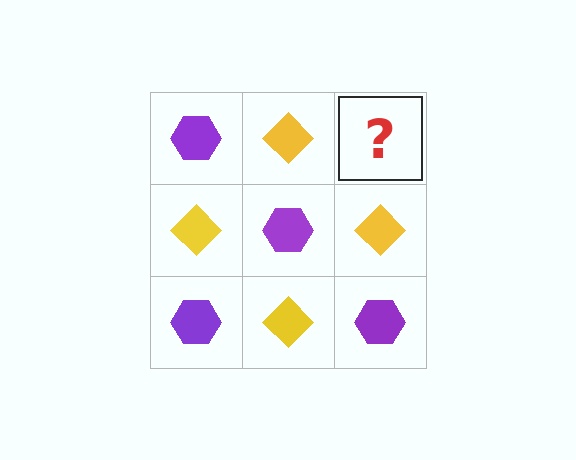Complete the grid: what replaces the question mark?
The question mark should be replaced with a purple hexagon.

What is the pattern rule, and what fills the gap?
The rule is that it alternates purple hexagon and yellow diamond in a checkerboard pattern. The gap should be filled with a purple hexagon.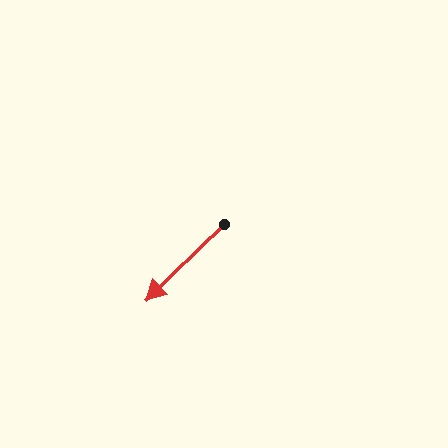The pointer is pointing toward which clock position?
Roughly 8 o'clock.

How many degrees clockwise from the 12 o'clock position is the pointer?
Approximately 226 degrees.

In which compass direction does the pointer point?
Southwest.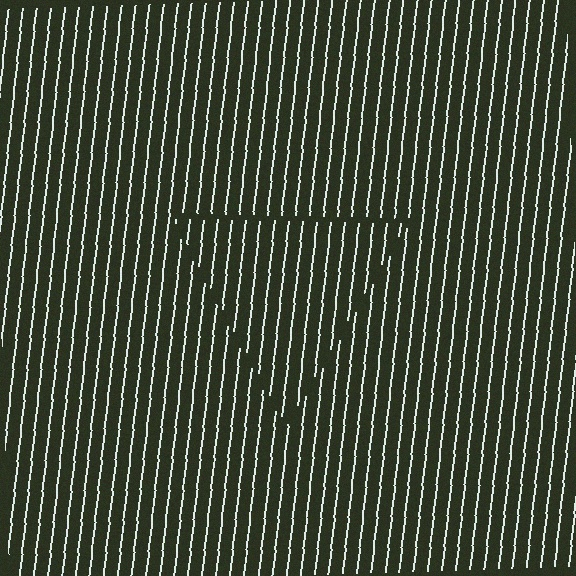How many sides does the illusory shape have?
3 sides — the line-ends trace a triangle.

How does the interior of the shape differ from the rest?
The interior of the shape contains the same grating, shifted by half a period — the contour is defined by the phase discontinuity where line-ends from the inner and outer gratings abut.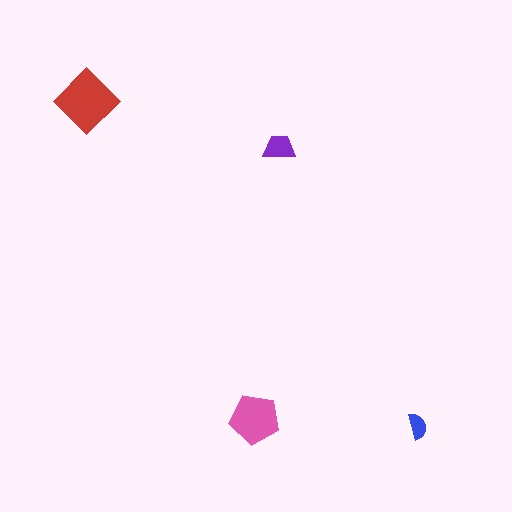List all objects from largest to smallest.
The red diamond, the pink pentagon, the purple trapezoid, the blue semicircle.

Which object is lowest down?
The blue semicircle is bottommost.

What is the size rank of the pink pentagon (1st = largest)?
2nd.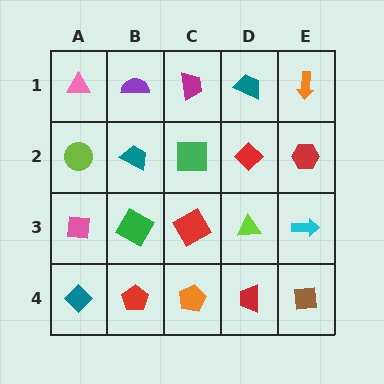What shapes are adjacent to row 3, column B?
A teal trapezoid (row 2, column B), a red pentagon (row 4, column B), a pink square (row 3, column A), a red diamond (row 3, column C).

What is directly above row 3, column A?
A lime circle.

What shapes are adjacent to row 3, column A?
A lime circle (row 2, column A), a teal diamond (row 4, column A), a green square (row 3, column B).